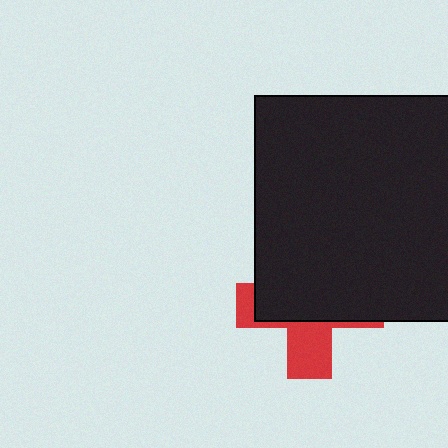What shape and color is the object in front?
The object in front is a black rectangle.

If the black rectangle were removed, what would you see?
You would see the complete red cross.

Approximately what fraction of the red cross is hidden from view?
Roughly 65% of the red cross is hidden behind the black rectangle.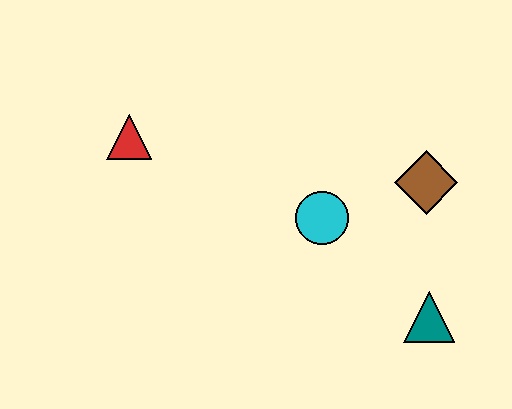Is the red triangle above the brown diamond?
Yes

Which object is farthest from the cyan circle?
The red triangle is farthest from the cyan circle.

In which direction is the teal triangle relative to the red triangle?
The teal triangle is to the right of the red triangle.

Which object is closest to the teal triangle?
The brown diamond is closest to the teal triangle.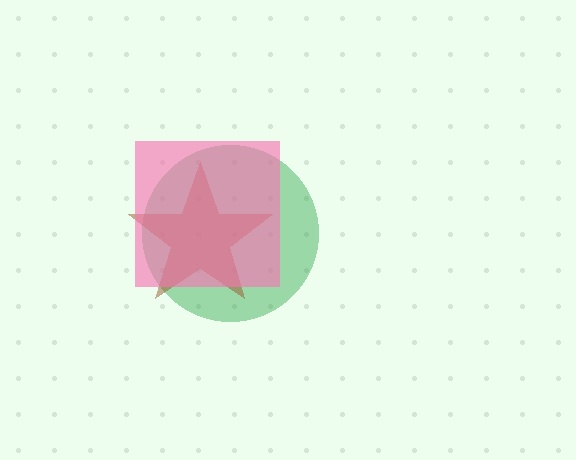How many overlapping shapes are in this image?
There are 3 overlapping shapes in the image.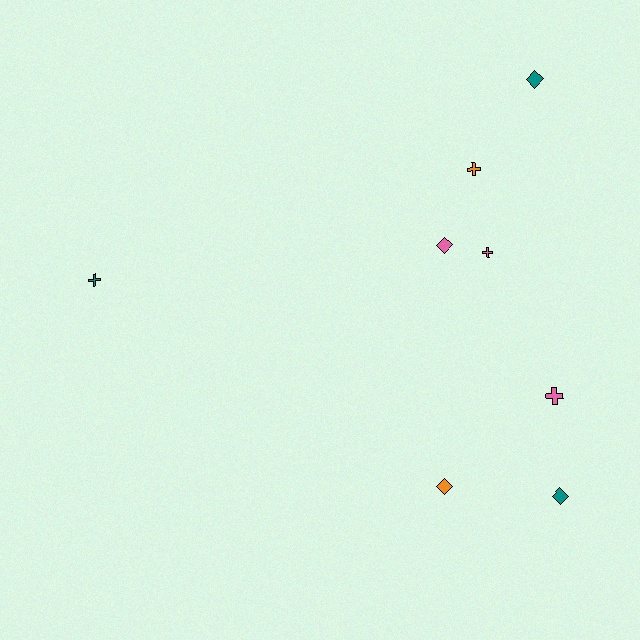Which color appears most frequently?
Pink, with 3 objects.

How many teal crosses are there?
There is 1 teal cross.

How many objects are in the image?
There are 8 objects.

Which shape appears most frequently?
Diamond, with 4 objects.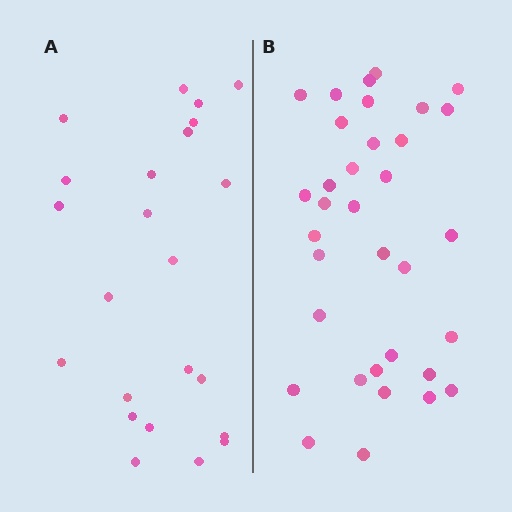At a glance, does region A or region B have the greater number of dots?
Region B (the right region) has more dots.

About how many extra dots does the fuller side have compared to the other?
Region B has roughly 12 or so more dots than region A.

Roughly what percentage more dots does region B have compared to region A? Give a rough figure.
About 50% more.